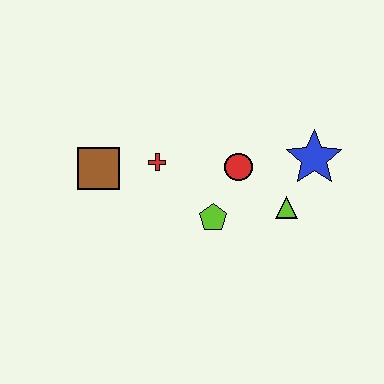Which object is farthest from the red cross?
The blue star is farthest from the red cross.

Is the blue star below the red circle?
No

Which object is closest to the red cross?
The brown square is closest to the red cross.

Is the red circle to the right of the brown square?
Yes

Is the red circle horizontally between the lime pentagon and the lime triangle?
Yes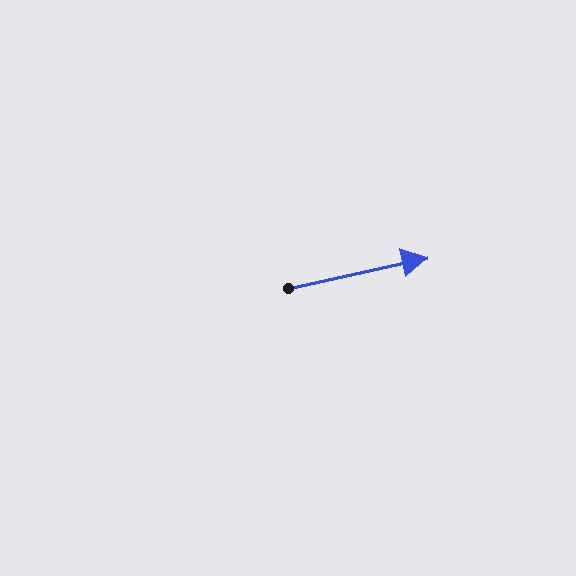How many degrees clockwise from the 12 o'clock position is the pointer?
Approximately 78 degrees.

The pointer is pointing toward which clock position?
Roughly 3 o'clock.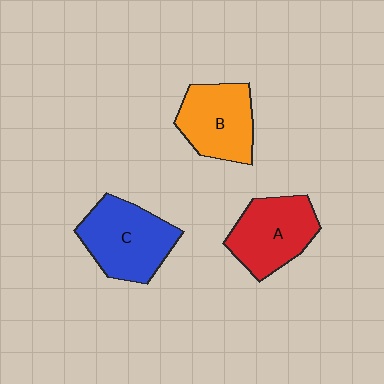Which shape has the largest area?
Shape C (blue).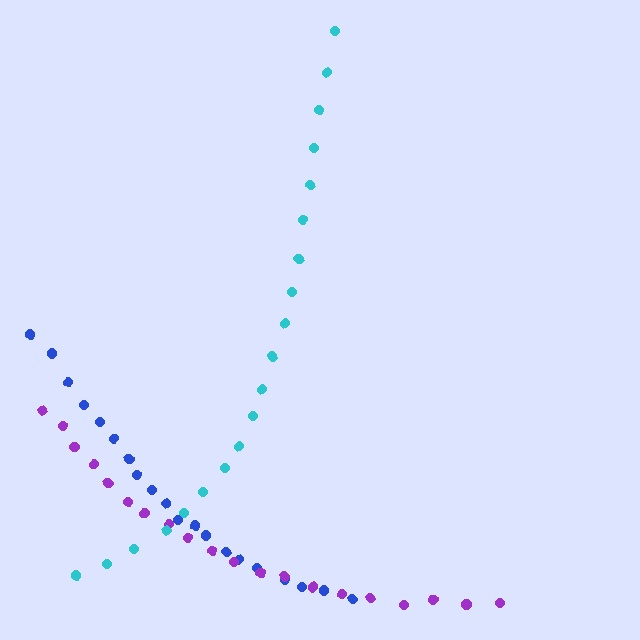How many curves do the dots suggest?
There are 3 distinct paths.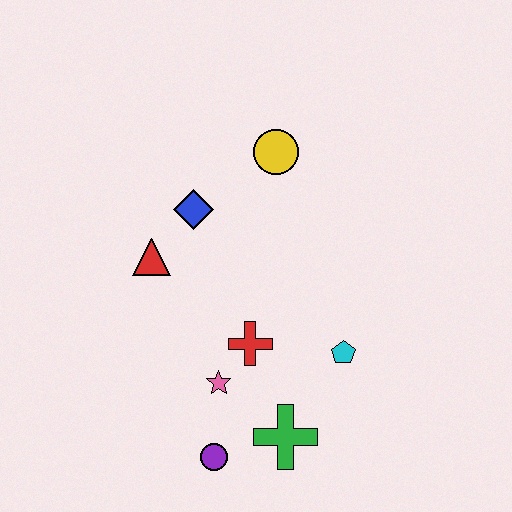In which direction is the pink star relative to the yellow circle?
The pink star is below the yellow circle.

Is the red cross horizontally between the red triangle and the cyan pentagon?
Yes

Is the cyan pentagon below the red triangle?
Yes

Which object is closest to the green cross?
The purple circle is closest to the green cross.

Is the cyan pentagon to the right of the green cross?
Yes